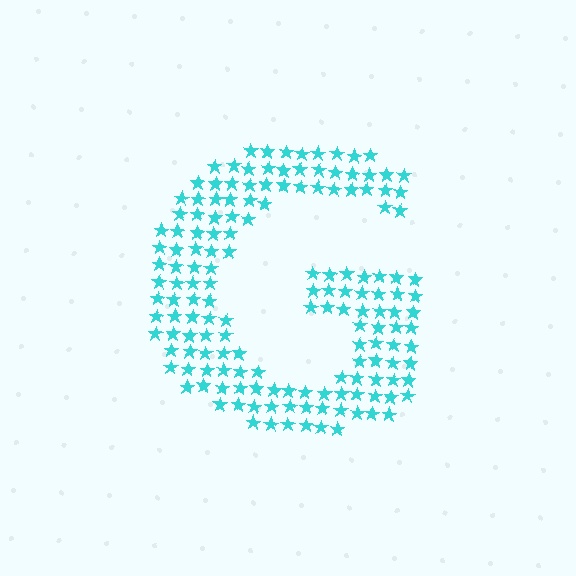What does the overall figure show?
The overall figure shows the letter G.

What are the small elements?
The small elements are stars.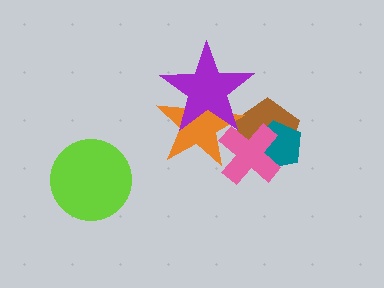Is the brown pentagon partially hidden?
Yes, it is partially covered by another shape.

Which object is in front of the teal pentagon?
The pink cross is in front of the teal pentagon.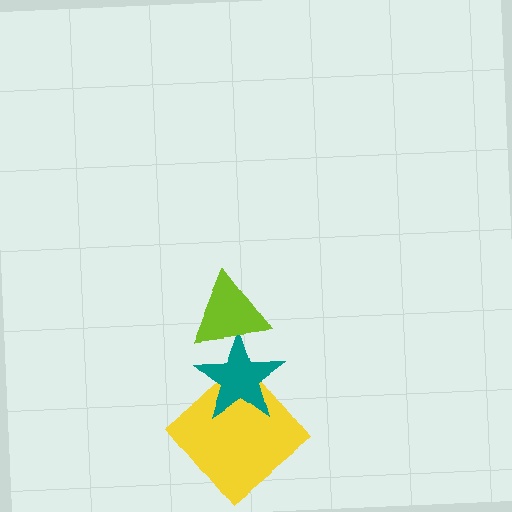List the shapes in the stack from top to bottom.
From top to bottom: the lime triangle, the teal star, the yellow diamond.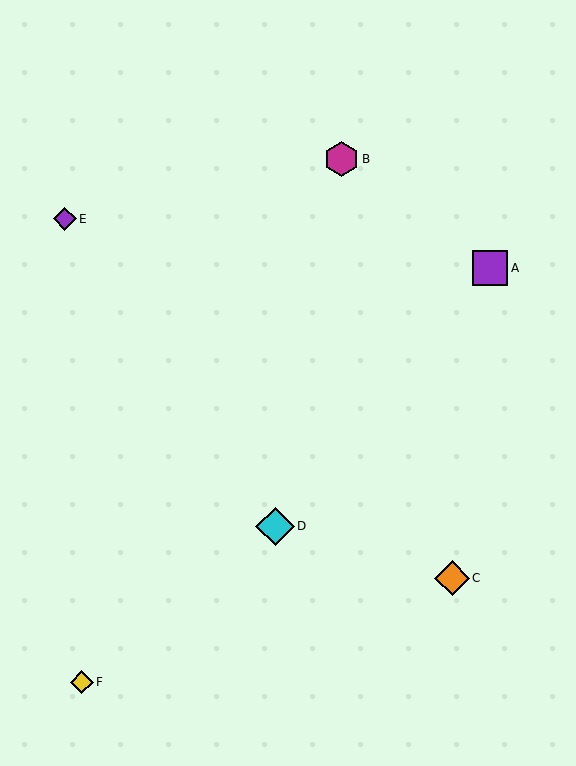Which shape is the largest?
The cyan diamond (labeled D) is the largest.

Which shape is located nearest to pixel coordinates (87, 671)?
The yellow diamond (labeled F) at (82, 682) is nearest to that location.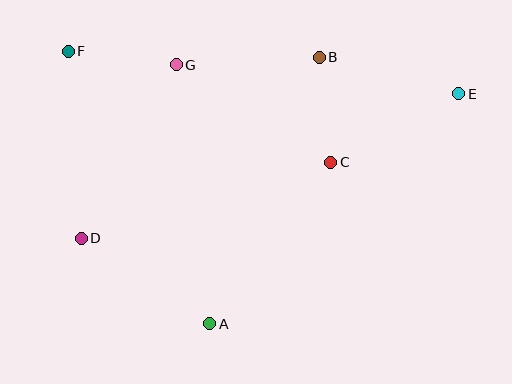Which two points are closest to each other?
Points B and C are closest to each other.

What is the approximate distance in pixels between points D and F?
The distance between D and F is approximately 188 pixels.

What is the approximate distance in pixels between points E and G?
The distance between E and G is approximately 284 pixels.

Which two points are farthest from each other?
Points D and E are farthest from each other.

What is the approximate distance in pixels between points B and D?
The distance between B and D is approximately 299 pixels.